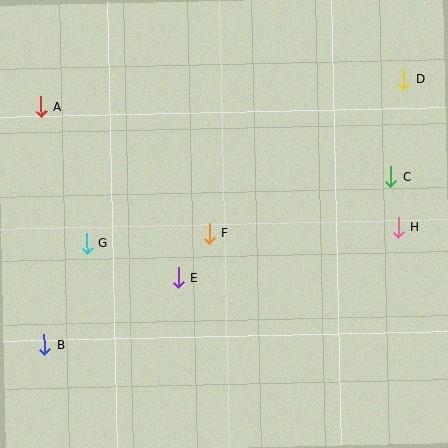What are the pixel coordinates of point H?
Point H is at (398, 227).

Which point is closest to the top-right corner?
Point D is closest to the top-right corner.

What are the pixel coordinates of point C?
Point C is at (391, 177).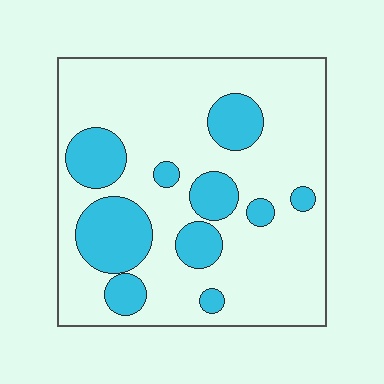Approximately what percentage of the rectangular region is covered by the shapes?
Approximately 25%.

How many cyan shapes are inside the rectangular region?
10.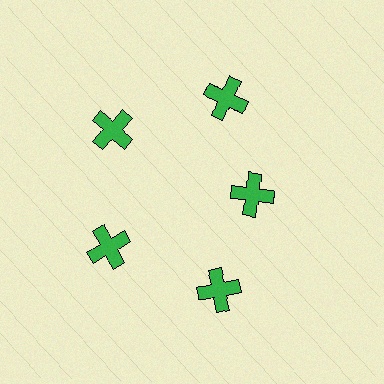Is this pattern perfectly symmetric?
No. The 5 green crosses are arranged in a ring, but one element near the 3 o'clock position is pulled inward toward the center, breaking the 5-fold rotational symmetry.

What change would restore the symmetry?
The symmetry would be restored by moving it outward, back onto the ring so that all 5 crosses sit at equal angles and equal distance from the center.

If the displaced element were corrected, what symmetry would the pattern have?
It would have 5-fold rotational symmetry — the pattern would map onto itself every 72 degrees.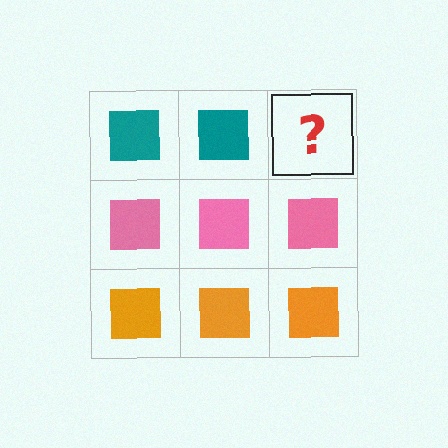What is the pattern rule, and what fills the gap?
The rule is that each row has a consistent color. The gap should be filled with a teal square.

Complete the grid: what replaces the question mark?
The question mark should be replaced with a teal square.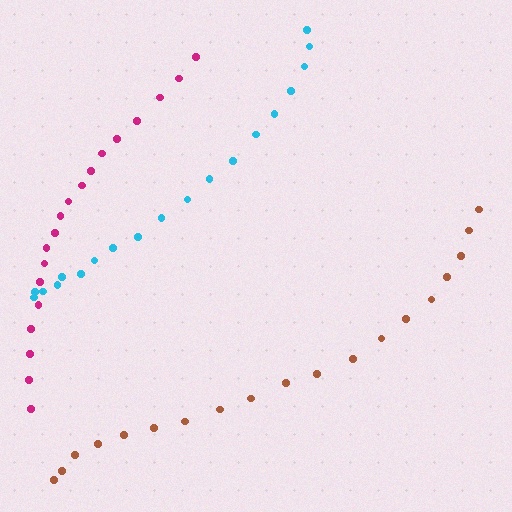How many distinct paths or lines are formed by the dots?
There are 3 distinct paths.